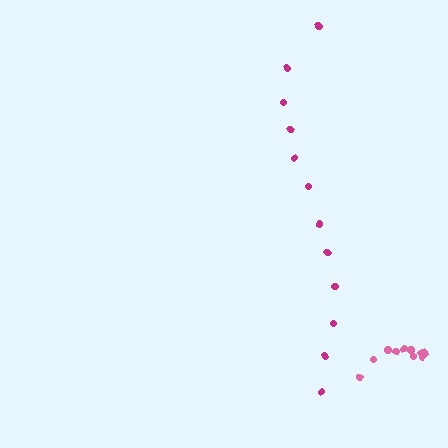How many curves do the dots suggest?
There are 2 distinct paths.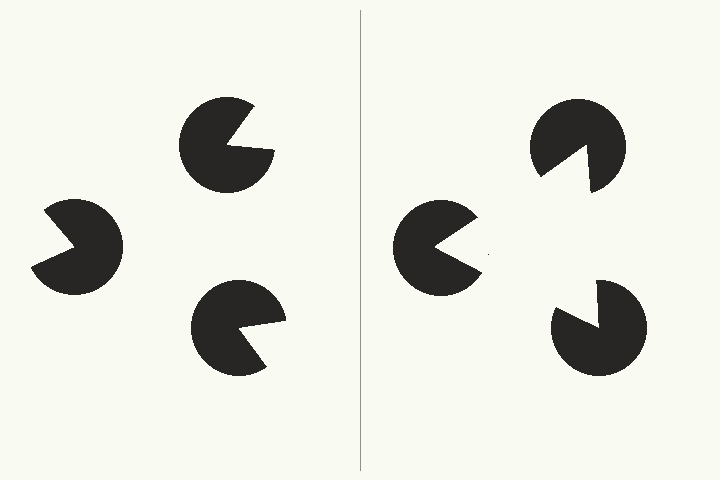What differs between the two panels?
The pac-man discs are positioned identically on both sides; only the wedge orientations differ. On the right they align to a triangle; on the left they are misaligned.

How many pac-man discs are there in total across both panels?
6 — 3 on each side.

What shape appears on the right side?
An illusory triangle.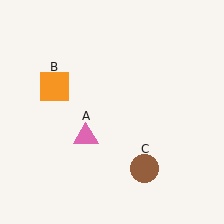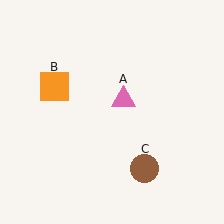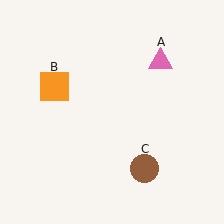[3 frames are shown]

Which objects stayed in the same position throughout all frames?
Orange square (object B) and brown circle (object C) remained stationary.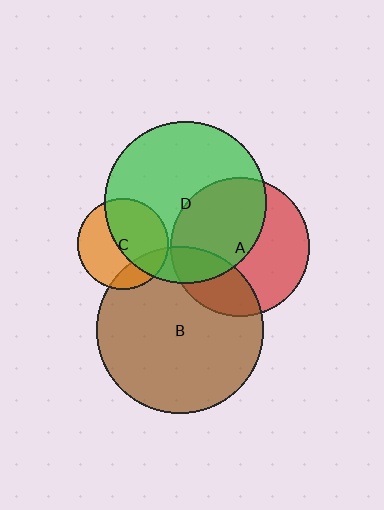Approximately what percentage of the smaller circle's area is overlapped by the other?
Approximately 25%.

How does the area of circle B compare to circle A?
Approximately 1.4 times.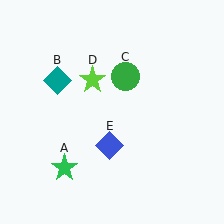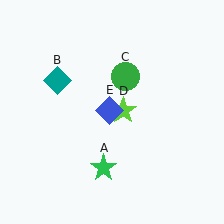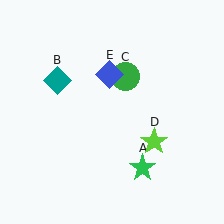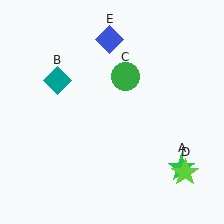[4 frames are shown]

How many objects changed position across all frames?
3 objects changed position: green star (object A), lime star (object D), blue diamond (object E).